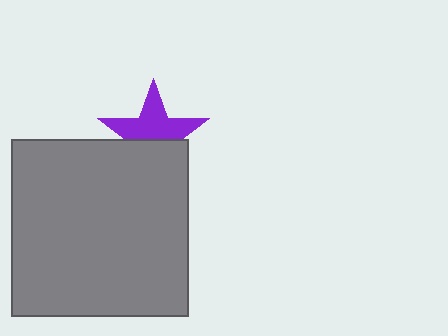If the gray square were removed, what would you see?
You would see the complete purple star.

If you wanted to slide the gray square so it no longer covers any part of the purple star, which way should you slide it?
Slide it down — that is the most direct way to separate the two shapes.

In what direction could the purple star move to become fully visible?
The purple star could move up. That would shift it out from behind the gray square entirely.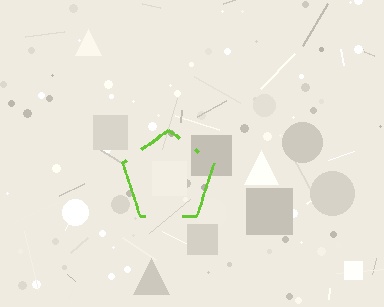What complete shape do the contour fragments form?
The contour fragments form a pentagon.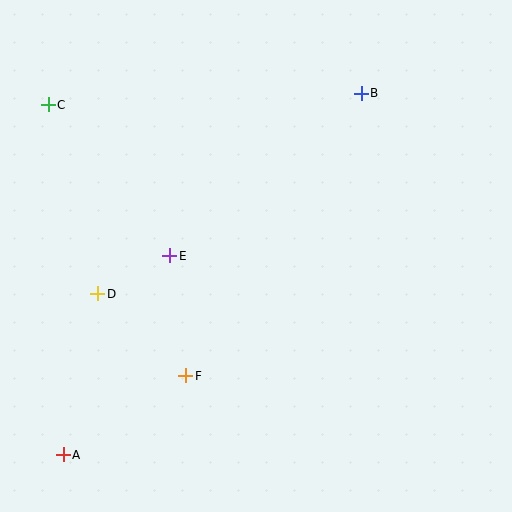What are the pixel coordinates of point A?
Point A is at (63, 455).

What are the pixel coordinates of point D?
Point D is at (98, 294).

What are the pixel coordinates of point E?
Point E is at (170, 256).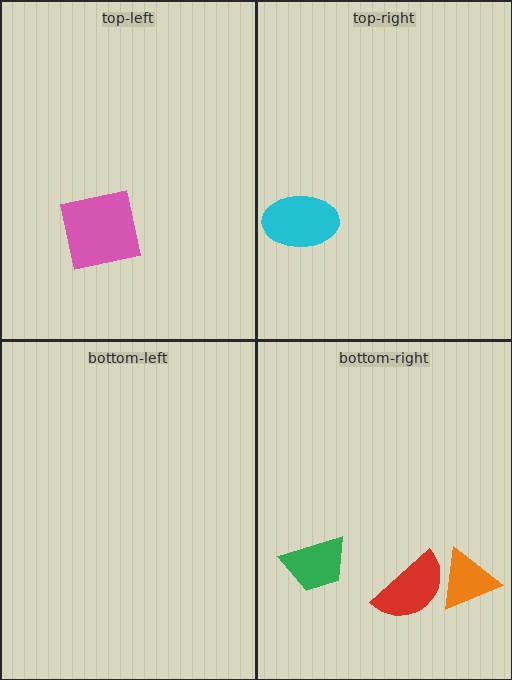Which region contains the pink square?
The top-left region.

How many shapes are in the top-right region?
1.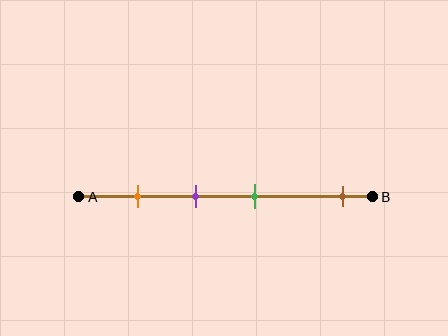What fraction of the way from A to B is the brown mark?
The brown mark is approximately 90% (0.9) of the way from A to B.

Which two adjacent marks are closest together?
The purple and green marks are the closest adjacent pair.